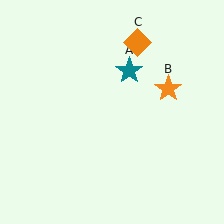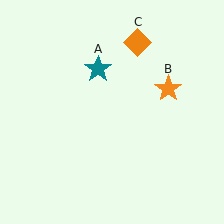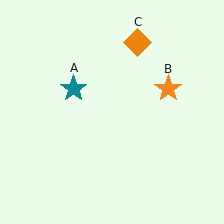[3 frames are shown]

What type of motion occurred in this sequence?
The teal star (object A) rotated counterclockwise around the center of the scene.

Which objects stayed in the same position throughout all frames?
Orange star (object B) and orange diamond (object C) remained stationary.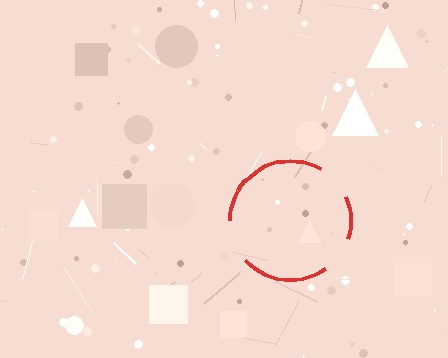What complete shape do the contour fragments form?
The contour fragments form a circle.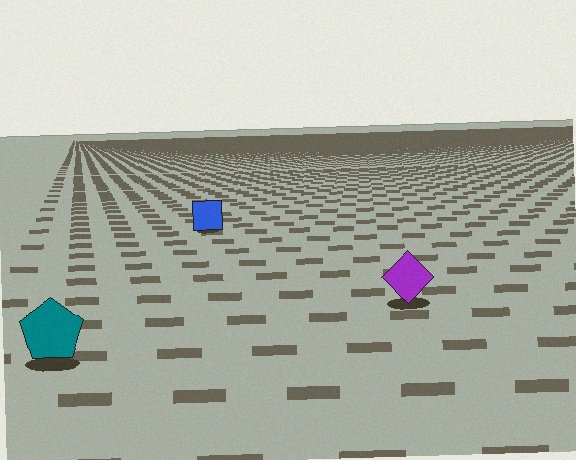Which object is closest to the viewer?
The teal pentagon is closest. The texture marks near it are larger and more spread out.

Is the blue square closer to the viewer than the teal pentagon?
No. The teal pentagon is closer — you can tell from the texture gradient: the ground texture is coarser near it.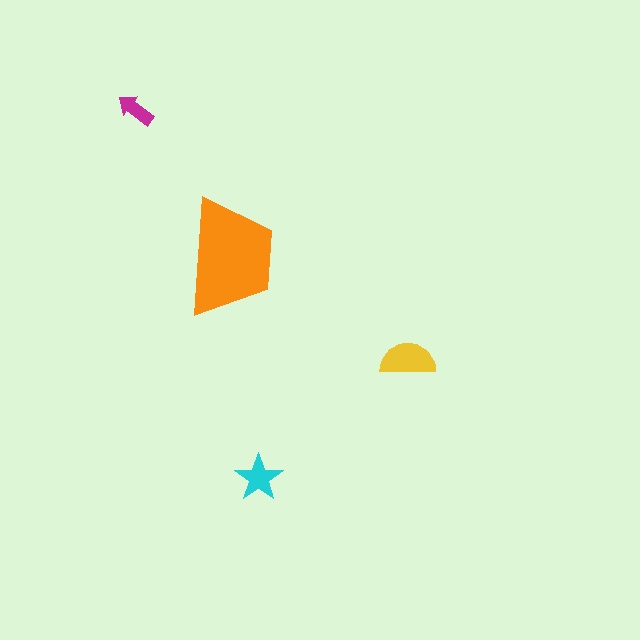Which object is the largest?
The orange trapezoid.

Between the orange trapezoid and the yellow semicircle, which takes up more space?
The orange trapezoid.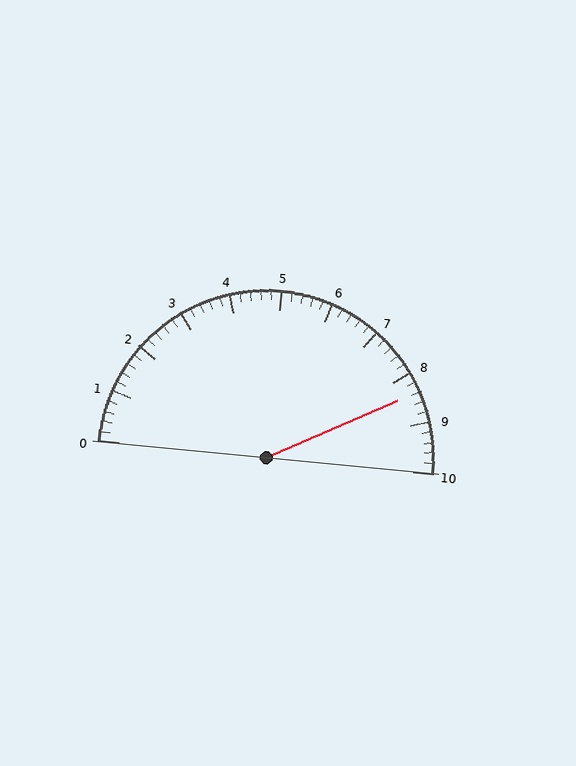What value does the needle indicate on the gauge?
The needle indicates approximately 8.4.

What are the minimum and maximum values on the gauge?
The gauge ranges from 0 to 10.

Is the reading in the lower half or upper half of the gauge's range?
The reading is in the upper half of the range (0 to 10).